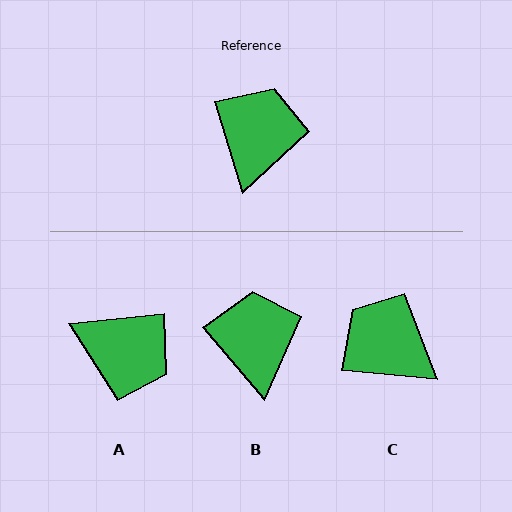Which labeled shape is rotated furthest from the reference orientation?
A, about 100 degrees away.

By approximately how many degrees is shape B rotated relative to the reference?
Approximately 23 degrees counter-clockwise.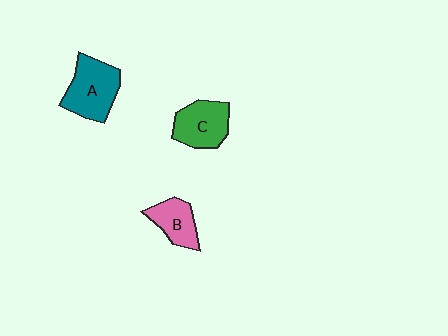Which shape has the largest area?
Shape A (teal).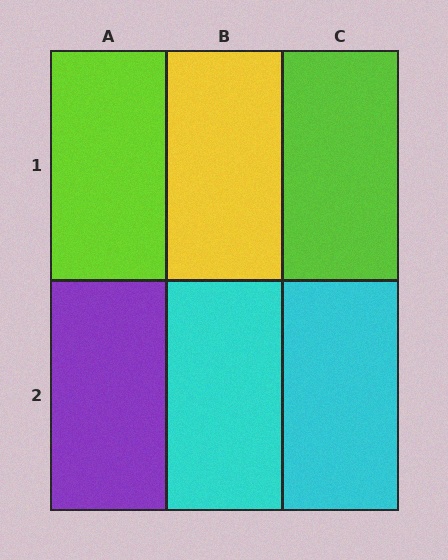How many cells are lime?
2 cells are lime.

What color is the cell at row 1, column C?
Lime.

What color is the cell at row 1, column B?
Yellow.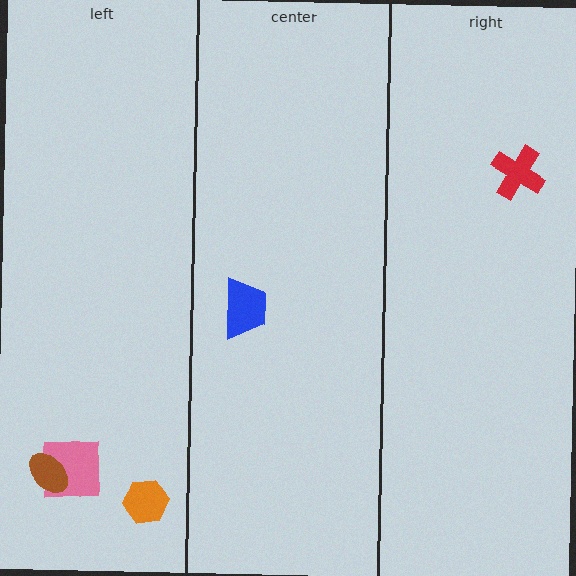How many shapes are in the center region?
1.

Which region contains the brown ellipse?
The left region.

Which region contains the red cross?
The right region.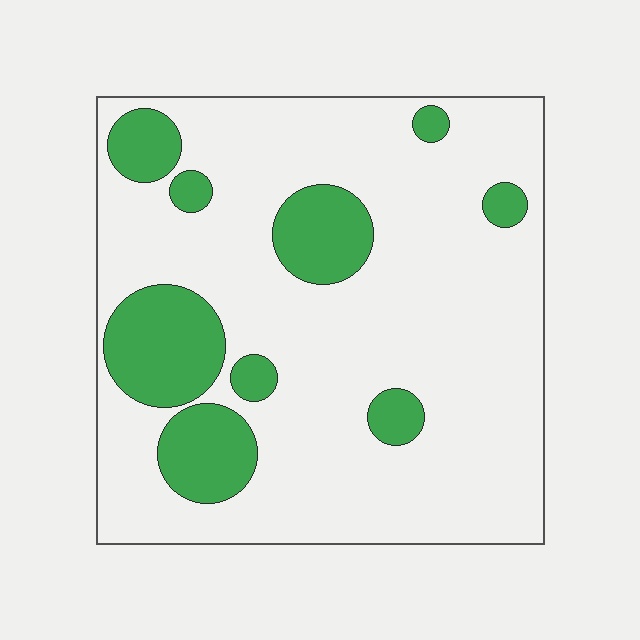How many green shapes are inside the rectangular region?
9.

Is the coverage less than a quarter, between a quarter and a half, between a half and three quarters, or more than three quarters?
Less than a quarter.